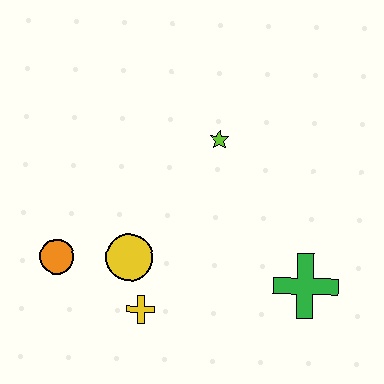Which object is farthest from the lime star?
The orange circle is farthest from the lime star.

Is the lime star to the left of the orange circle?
No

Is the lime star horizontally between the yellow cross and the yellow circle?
No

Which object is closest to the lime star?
The yellow circle is closest to the lime star.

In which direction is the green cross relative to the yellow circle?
The green cross is to the right of the yellow circle.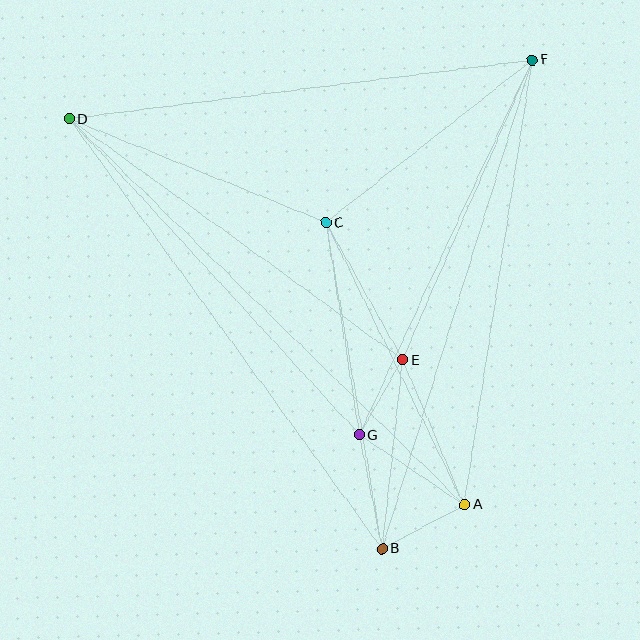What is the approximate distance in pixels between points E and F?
The distance between E and F is approximately 327 pixels.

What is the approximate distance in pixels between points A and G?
The distance between A and G is approximately 126 pixels.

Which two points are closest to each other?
Points E and G are closest to each other.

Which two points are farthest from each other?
Points A and D are farthest from each other.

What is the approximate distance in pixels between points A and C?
The distance between A and C is approximately 314 pixels.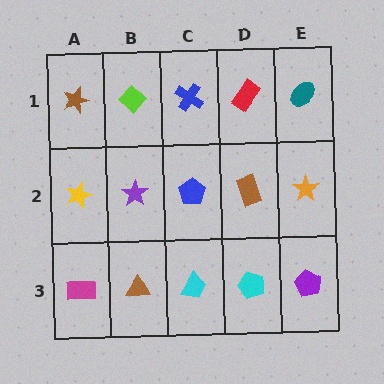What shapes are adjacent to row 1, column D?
A brown rectangle (row 2, column D), a blue cross (row 1, column C), a teal ellipse (row 1, column E).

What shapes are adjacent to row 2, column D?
A red rectangle (row 1, column D), a cyan pentagon (row 3, column D), a blue pentagon (row 2, column C), an orange star (row 2, column E).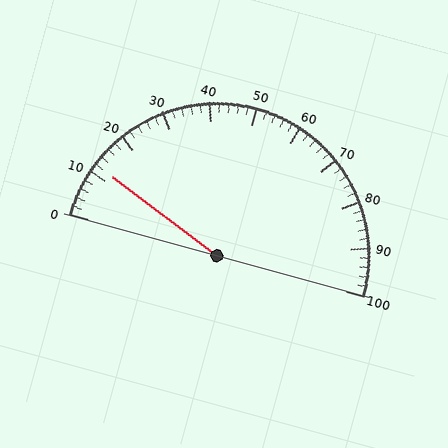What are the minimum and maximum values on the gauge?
The gauge ranges from 0 to 100.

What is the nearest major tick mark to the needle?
The nearest major tick mark is 10.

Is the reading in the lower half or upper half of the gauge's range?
The reading is in the lower half of the range (0 to 100).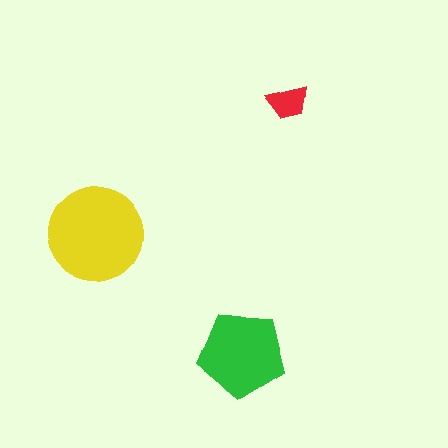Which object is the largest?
The yellow circle.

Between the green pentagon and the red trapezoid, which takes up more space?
The green pentagon.